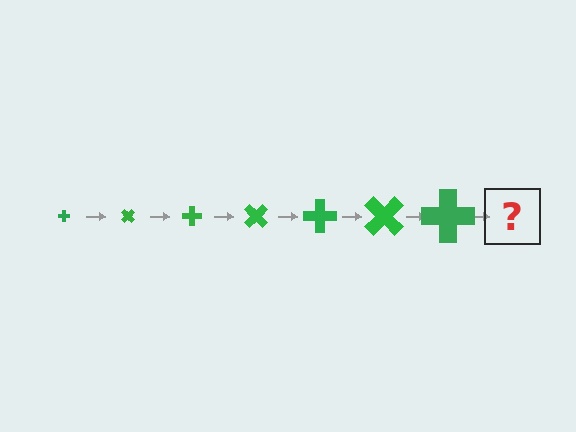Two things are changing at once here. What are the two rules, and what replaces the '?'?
The two rules are that the cross grows larger each step and it rotates 45 degrees each step. The '?' should be a cross, larger than the previous one and rotated 315 degrees from the start.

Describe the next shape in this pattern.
It should be a cross, larger than the previous one and rotated 315 degrees from the start.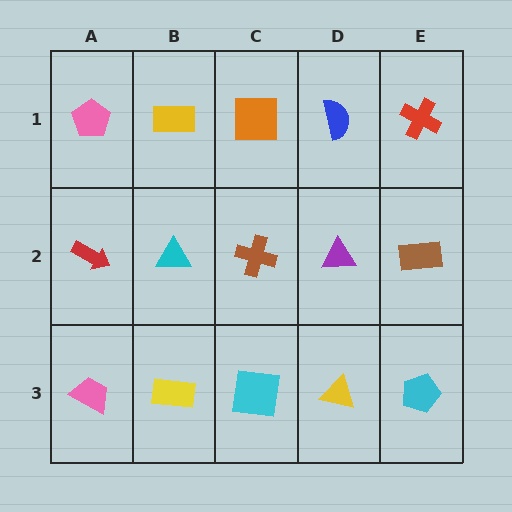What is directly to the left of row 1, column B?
A pink pentagon.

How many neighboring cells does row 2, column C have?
4.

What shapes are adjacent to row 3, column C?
A brown cross (row 2, column C), a yellow rectangle (row 3, column B), a yellow triangle (row 3, column D).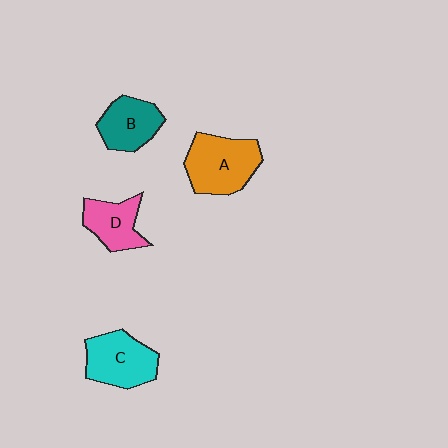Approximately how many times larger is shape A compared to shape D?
Approximately 1.5 times.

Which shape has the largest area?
Shape A (orange).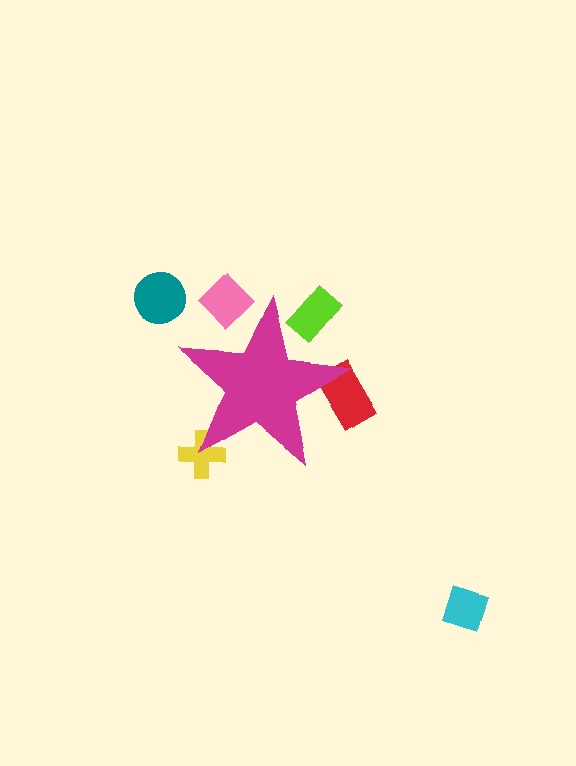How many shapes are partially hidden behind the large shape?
4 shapes are partially hidden.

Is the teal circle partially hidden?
No, the teal circle is fully visible.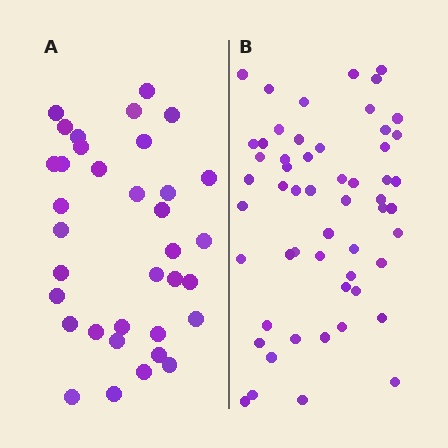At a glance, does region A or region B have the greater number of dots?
Region B (the right region) has more dots.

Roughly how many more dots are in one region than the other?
Region B has approximately 20 more dots than region A.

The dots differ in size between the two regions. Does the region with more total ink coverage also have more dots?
No. Region A has more total ink coverage because its dots are larger, but region B actually contains more individual dots. Total area can be misleading — the number of items is what matters here.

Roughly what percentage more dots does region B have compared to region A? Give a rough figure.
About 55% more.